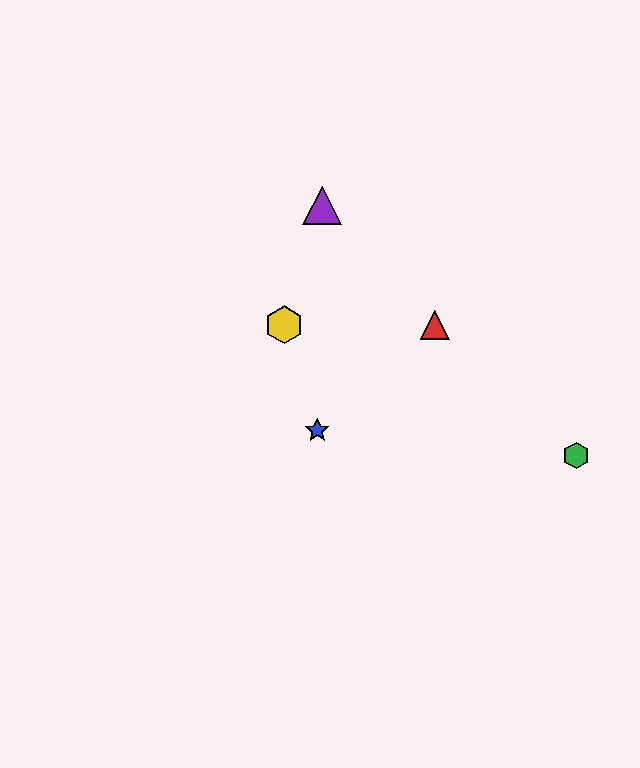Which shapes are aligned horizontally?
The red triangle, the yellow hexagon are aligned horizontally.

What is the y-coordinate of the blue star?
The blue star is at y≈430.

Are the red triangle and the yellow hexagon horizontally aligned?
Yes, both are at y≈325.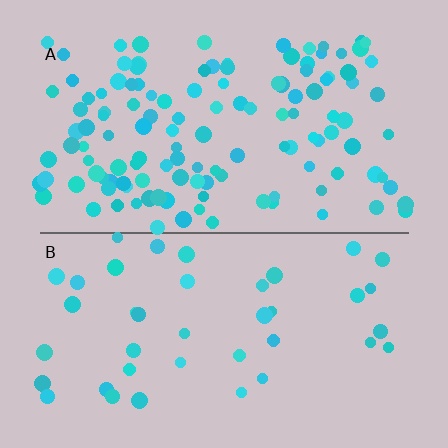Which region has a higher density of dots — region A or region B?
A (the top).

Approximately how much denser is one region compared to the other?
Approximately 3.2× — region A over region B.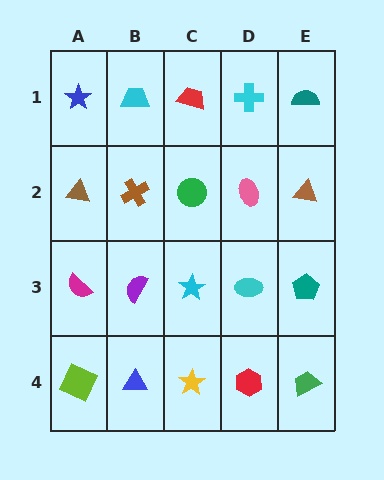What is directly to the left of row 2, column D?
A green circle.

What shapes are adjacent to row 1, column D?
A pink ellipse (row 2, column D), a red trapezoid (row 1, column C), a teal semicircle (row 1, column E).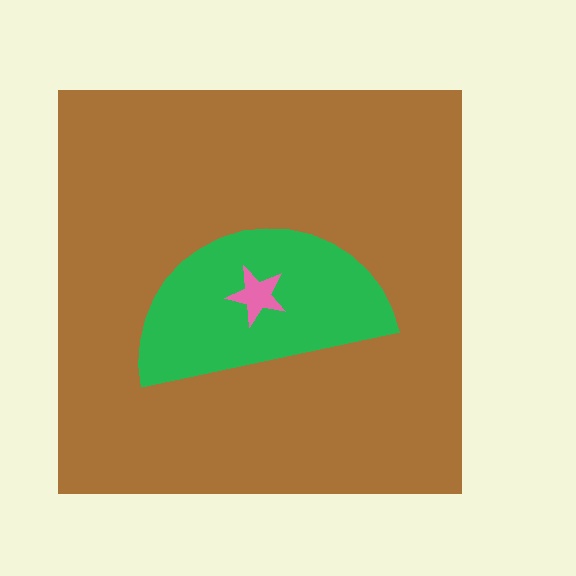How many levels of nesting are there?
3.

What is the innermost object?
The pink star.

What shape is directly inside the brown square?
The green semicircle.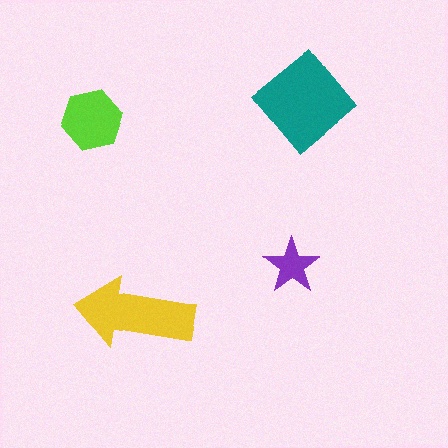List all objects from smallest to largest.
The purple star, the lime hexagon, the yellow arrow, the teal diamond.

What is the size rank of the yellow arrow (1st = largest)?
2nd.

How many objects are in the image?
There are 4 objects in the image.